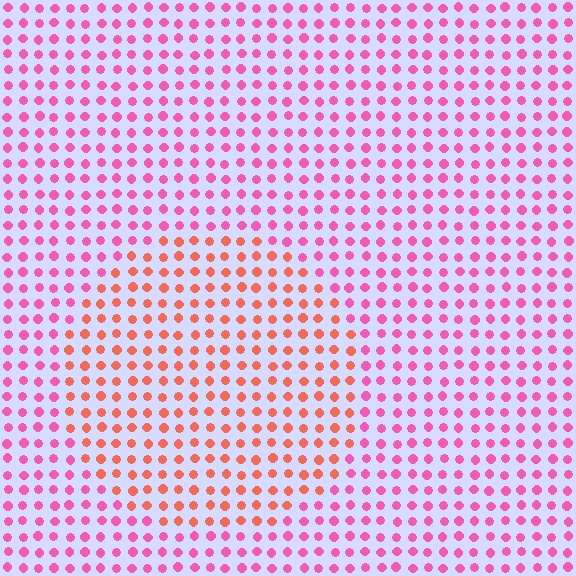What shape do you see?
I see a circle.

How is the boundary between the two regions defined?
The boundary is defined purely by a slight shift in hue (about 43 degrees). Spacing, size, and orientation are identical on both sides.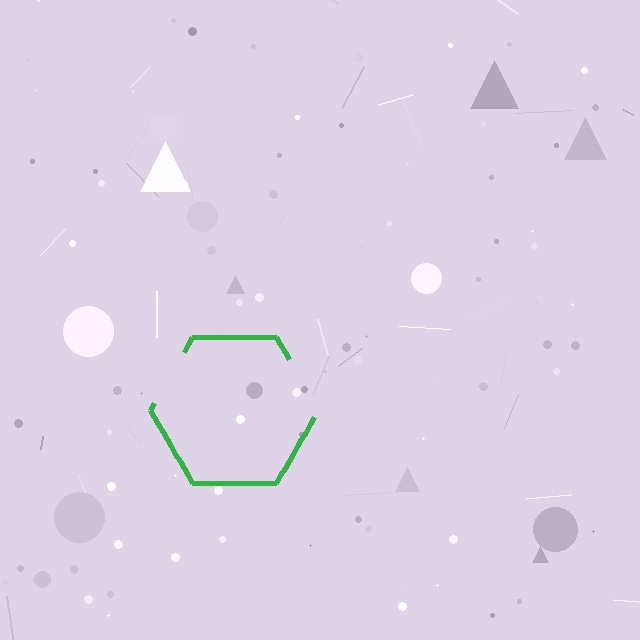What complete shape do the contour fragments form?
The contour fragments form a hexagon.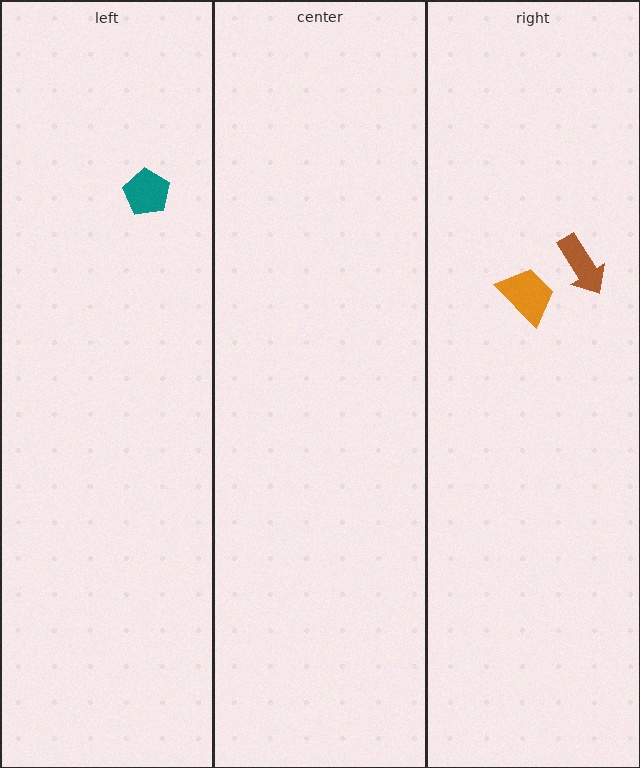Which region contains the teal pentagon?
The left region.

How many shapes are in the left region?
1.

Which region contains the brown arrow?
The right region.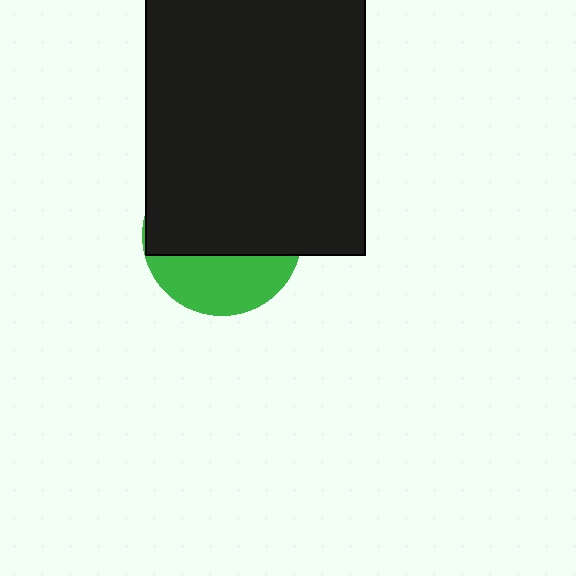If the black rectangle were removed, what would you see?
You would see the complete green circle.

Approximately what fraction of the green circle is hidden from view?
Roughly 65% of the green circle is hidden behind the black rectangle.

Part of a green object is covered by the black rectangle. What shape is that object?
It is a circle.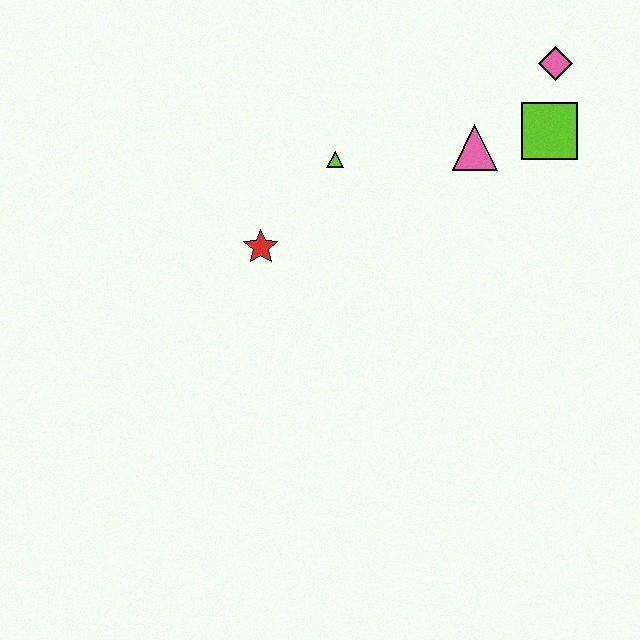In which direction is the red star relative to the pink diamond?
The red star is to the left of the pink diamond.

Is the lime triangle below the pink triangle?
Yes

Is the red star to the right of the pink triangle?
No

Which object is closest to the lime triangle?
The red star is closest to the lime triangle.